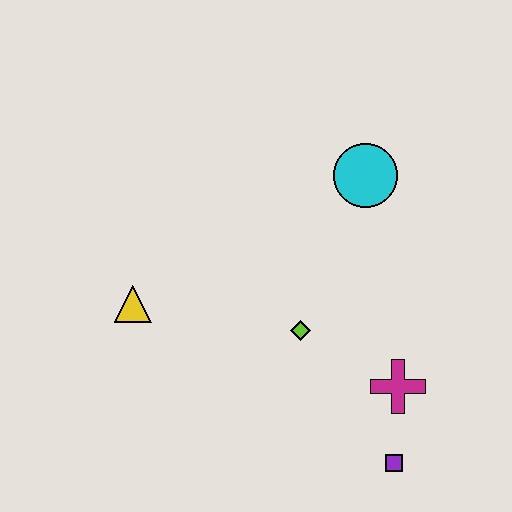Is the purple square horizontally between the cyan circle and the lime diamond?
No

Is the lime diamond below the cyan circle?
Yes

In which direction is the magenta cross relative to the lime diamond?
The magenta cross is to the right of the lime diamond.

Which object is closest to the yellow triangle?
The lime diamond is closest to the yellow triangle.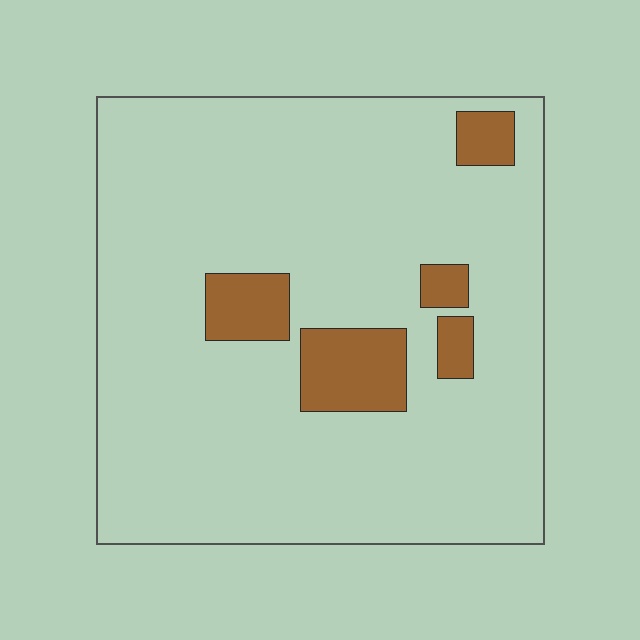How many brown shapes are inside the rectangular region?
5.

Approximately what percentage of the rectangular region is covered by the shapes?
Approximately 10%.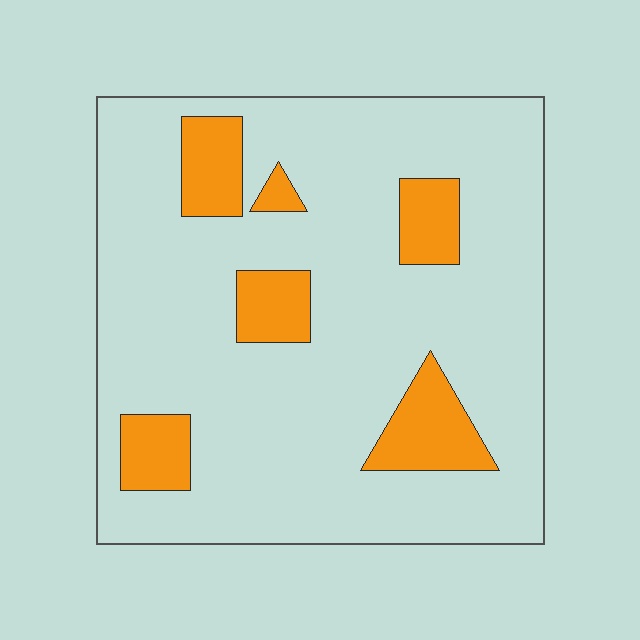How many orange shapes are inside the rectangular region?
6.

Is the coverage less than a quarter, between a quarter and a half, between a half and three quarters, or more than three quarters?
Less than a quarter.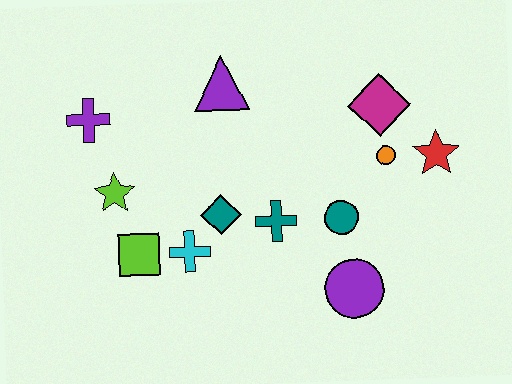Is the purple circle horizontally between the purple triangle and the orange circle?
Yes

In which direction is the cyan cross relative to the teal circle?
The cyan cross is to the left of the teal circle.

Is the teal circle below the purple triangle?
Yes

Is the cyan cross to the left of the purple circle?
Yes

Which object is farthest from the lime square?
The red star is farthest from the lime square.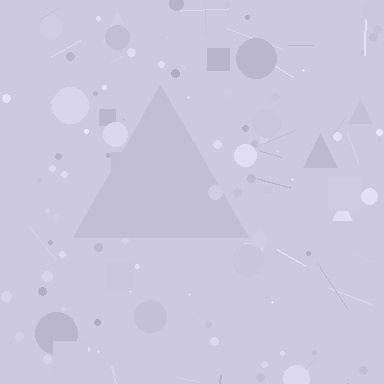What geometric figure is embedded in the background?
A triangle is embedded in the background.